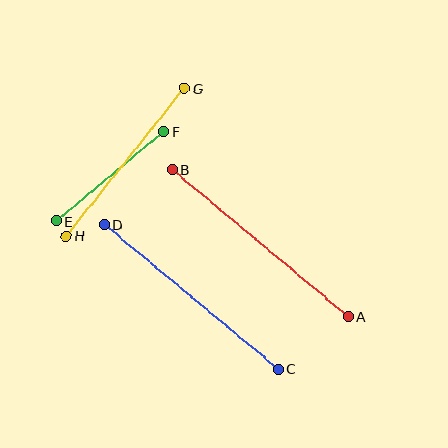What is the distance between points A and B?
The distance is approximately 230 pixels.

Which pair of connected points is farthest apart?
Points A and B are farthest apart.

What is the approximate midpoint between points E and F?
The midpoint is at approximately (110, 176) pixels.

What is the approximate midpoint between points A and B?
The midpoint is at approximately (260, 243) pixels.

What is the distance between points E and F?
The distance is approximately 140 pixels.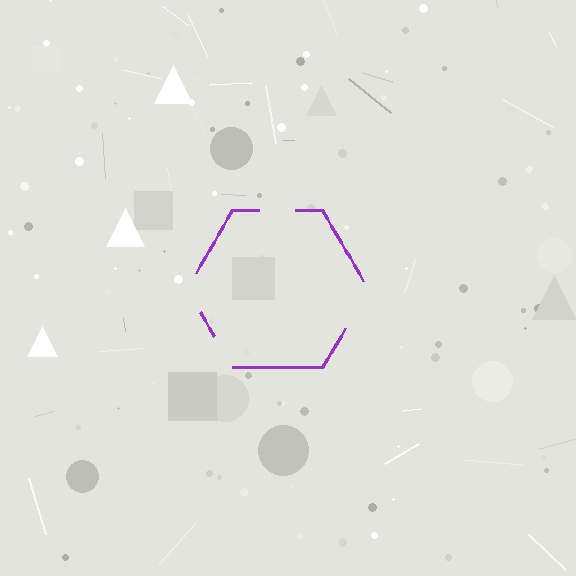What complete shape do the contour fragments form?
The contour fragments form a hexagon.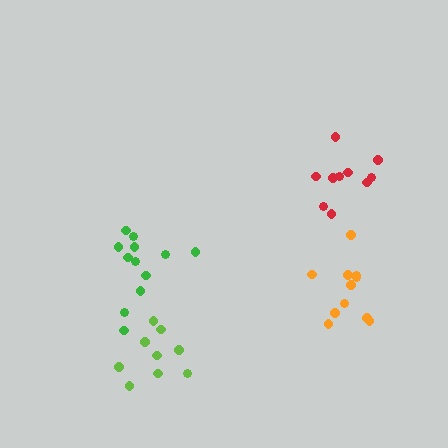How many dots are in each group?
Group 1: 11 dots, Group 2: 12 dots, Group 3: 10 dots, Group 4: 9 dots (42 total).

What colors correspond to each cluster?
The clusters are colored: orange, green, red, lime.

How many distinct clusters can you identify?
There are 4 distinct clusters.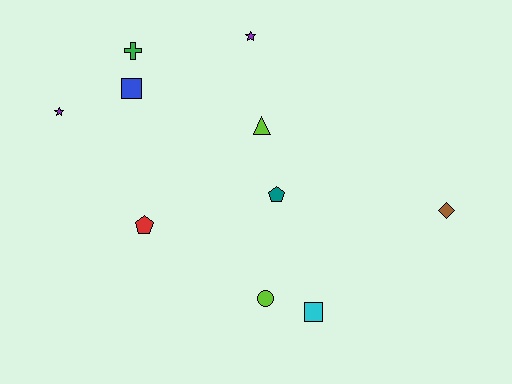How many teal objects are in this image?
There is 1 teal object.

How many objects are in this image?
There are 10 objects.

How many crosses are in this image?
There is 1 cross.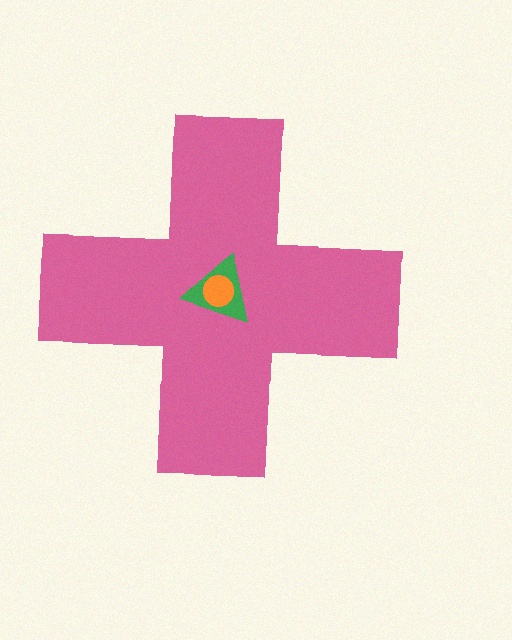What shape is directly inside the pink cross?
The green triangle.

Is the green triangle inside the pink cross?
Yes.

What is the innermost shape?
The orange circle.